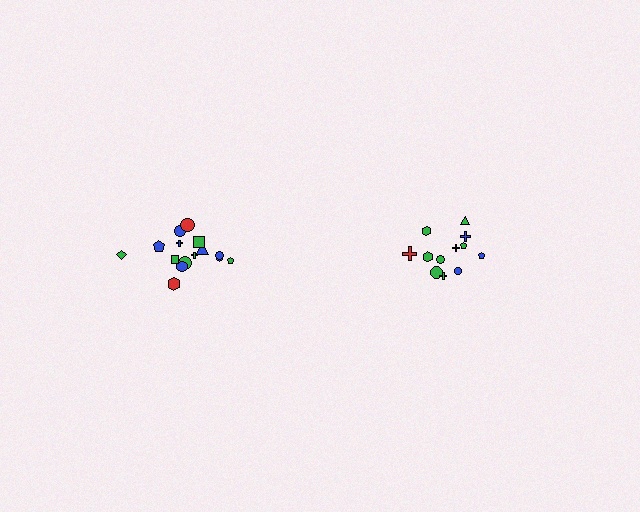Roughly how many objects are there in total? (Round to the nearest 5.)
Roughly 25 objects in total.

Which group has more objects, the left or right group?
The left group.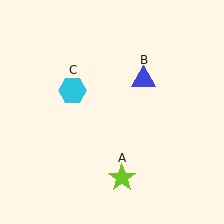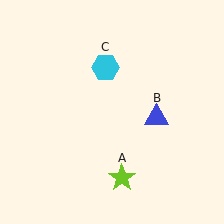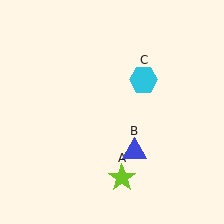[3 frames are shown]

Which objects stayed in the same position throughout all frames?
Lime star (object A) remained stationary.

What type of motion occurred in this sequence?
The blue triangle (object B), cyan hexagon (object C) rotated clockwise around the center of the scene.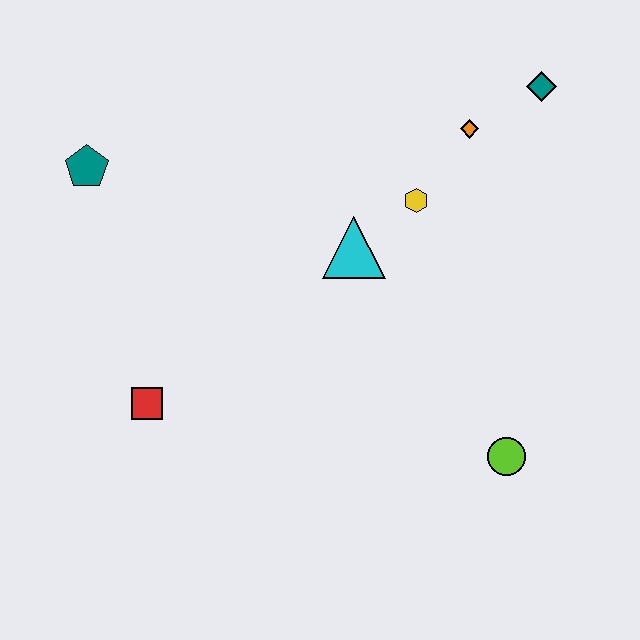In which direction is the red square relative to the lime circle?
The red square is to the left of the lime circle.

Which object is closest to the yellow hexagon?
The cyan triangle is closest to the yellow hexagon.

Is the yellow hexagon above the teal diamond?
No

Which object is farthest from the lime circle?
The teal pentagon is farthest from the lime circle.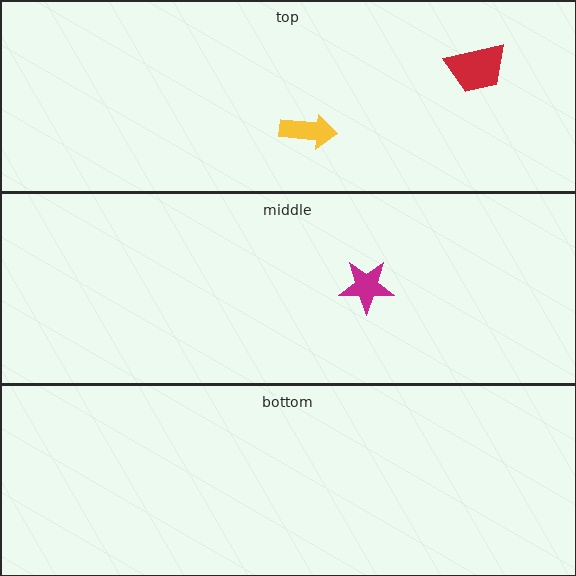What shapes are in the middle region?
The magenta star.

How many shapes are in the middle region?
1.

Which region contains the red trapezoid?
The top region.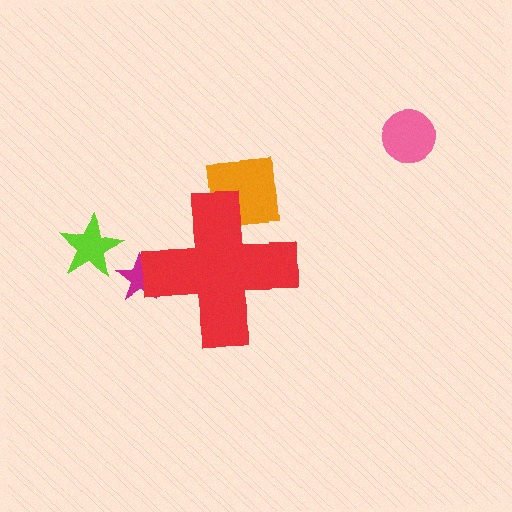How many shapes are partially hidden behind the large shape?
2 shapes are partially hidden.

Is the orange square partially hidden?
Yes, the orange square is partially hidden behind the red cross.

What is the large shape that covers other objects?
A red cross.